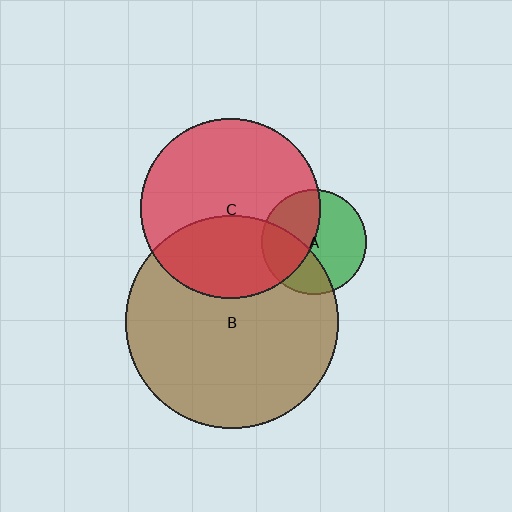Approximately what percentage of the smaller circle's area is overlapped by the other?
Approximately 35%.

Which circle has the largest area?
Circle B (brown).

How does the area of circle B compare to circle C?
Approximately 1.4 times.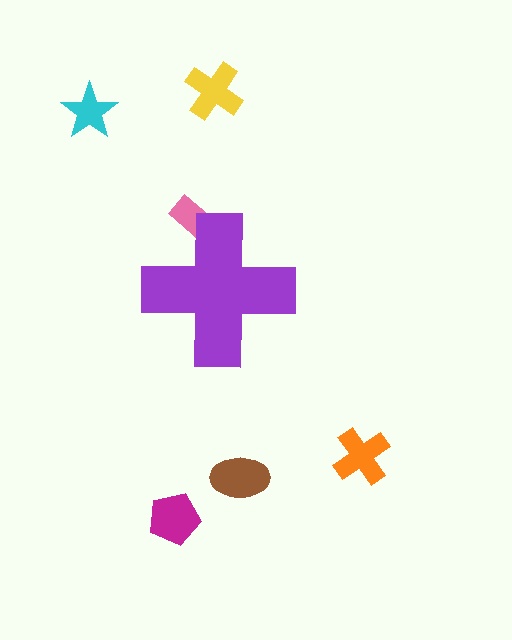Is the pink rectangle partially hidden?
Yes, the pink rectangle is partially hidden behind the purple cross.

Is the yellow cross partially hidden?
No, the yellow cross is fully visible.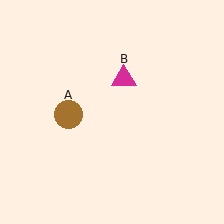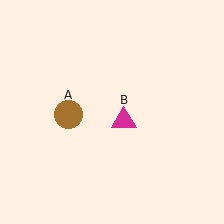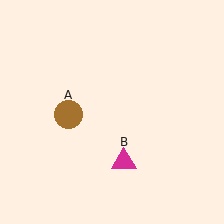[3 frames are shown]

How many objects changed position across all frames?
1 object changed position: magenta triangle (object B).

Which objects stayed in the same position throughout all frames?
Brown circle (object A) remained stationary.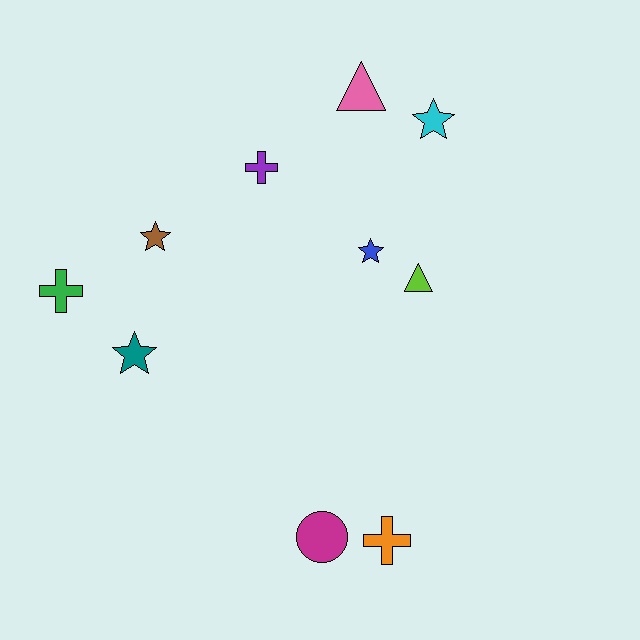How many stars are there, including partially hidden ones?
There are 4 stars.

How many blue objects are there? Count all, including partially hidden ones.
There is 1 blue object.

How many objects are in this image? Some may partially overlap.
There are 10 objects.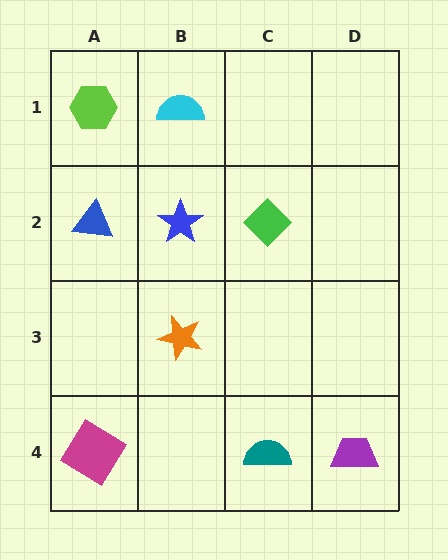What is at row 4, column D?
A purple trapezoid.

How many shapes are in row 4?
3 shapes.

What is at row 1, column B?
A cyan semicircle.